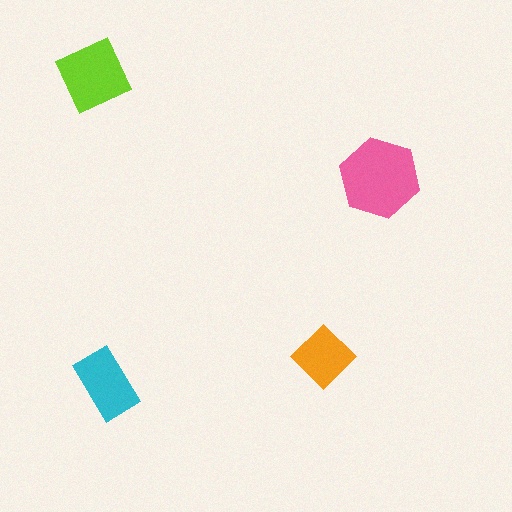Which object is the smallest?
The orange diamond.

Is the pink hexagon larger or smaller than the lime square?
Larger.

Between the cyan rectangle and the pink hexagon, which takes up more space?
The pink hexagon.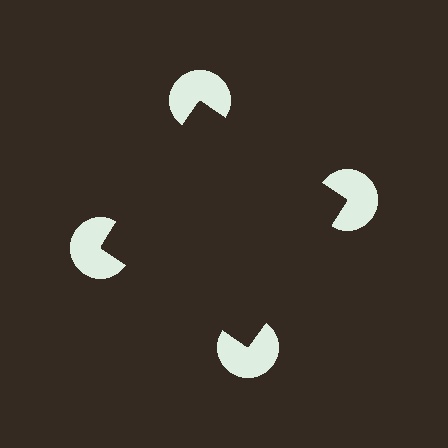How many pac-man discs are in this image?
There are 4 — one at each vertex of the illusory square.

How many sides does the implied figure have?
4 sides.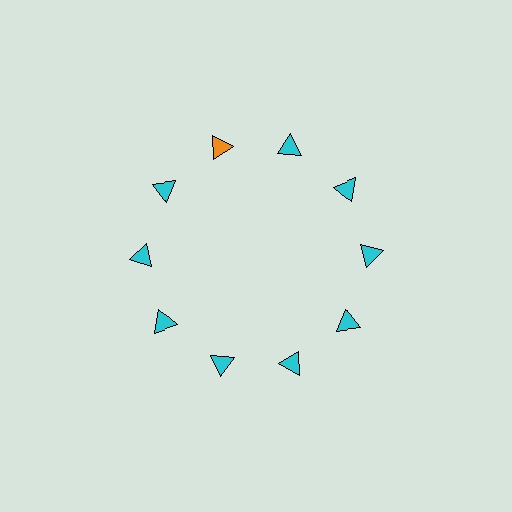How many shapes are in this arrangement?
There are 10 shapes arranged in a ring pattern.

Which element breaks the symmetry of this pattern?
The orange triangle at roughly the 11 o'clock position breaks the symmetry. All other shapes are cyan triangles.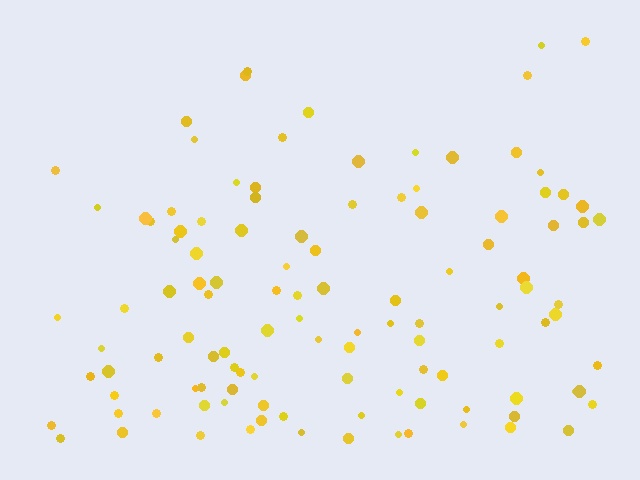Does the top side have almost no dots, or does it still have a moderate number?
Still a moderate number, just noticeably fewer than the bottom.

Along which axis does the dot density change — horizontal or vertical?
Vertical.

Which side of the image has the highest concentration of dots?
The bottom.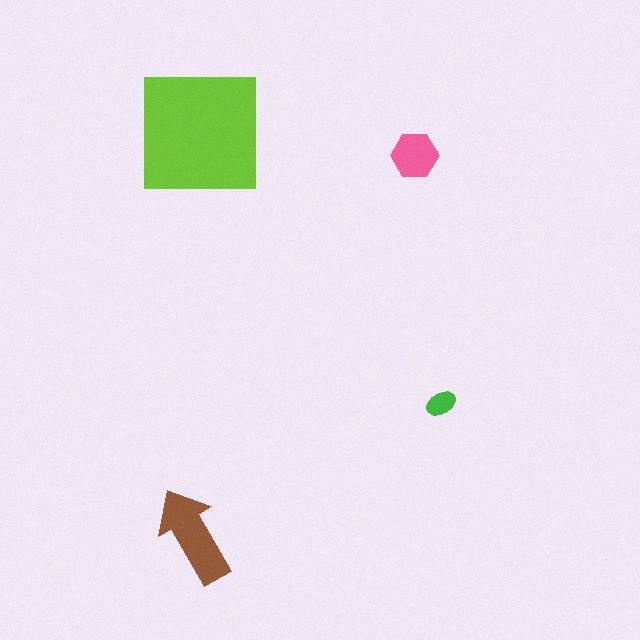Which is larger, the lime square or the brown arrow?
The lime square.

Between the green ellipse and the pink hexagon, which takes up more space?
The pink hexagon.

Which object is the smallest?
The green ellipse.